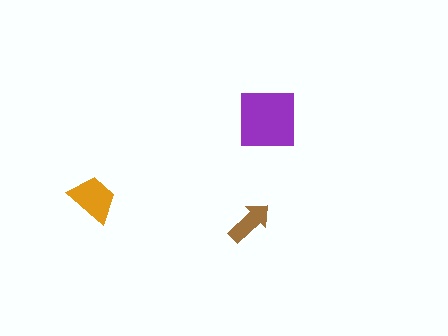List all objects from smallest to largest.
The brown arrow, the orange trapezoid, the purple square.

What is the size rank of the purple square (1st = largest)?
1st.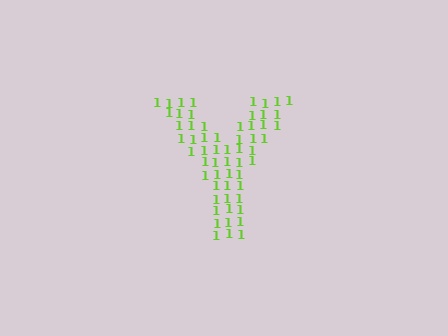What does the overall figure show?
The overall figure shows the letter Y.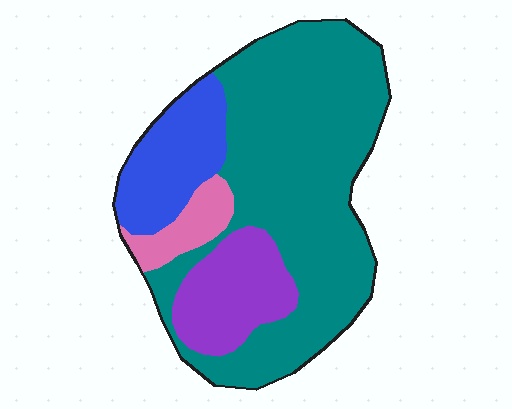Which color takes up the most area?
Teal, at roughly 65%.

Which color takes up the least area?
Pink, at roughly 5%.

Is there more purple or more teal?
Teal.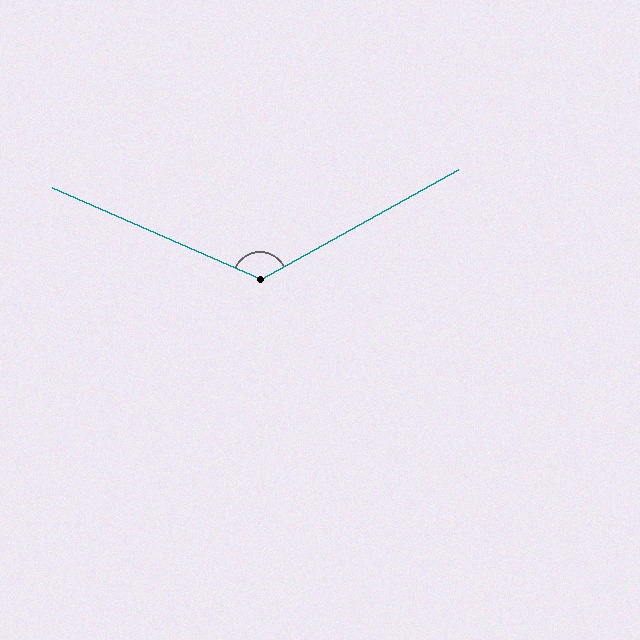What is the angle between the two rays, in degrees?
Approximately 128 degrees.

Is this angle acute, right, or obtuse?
It is obtuse.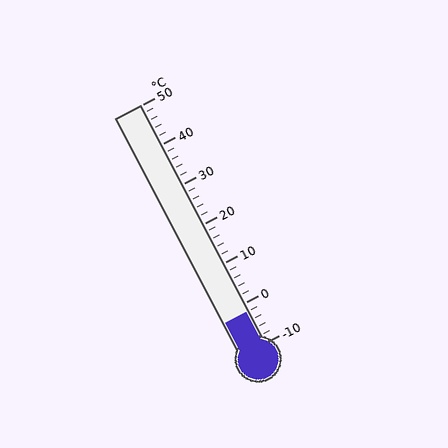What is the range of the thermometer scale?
The thermometer scale ranges from -10°C to 50°C.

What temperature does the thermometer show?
The thermometer shows approximately -2°C.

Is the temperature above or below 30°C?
The temperature is below 30°C.